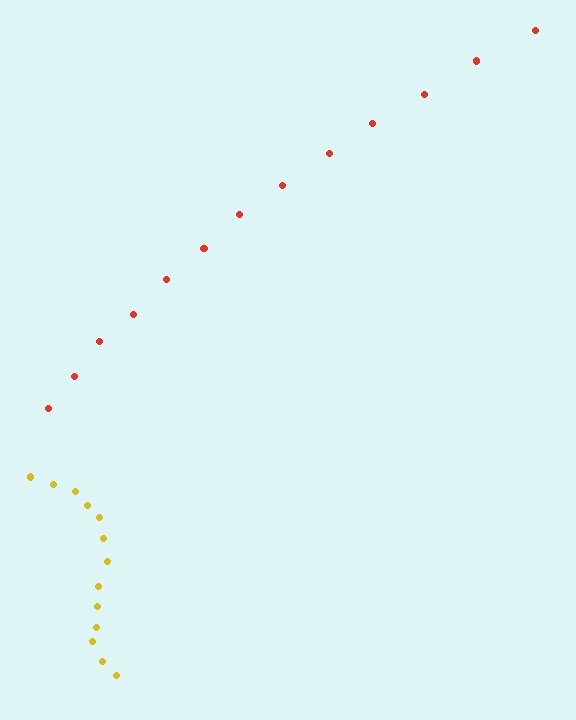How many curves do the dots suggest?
There are 2 distinct paths.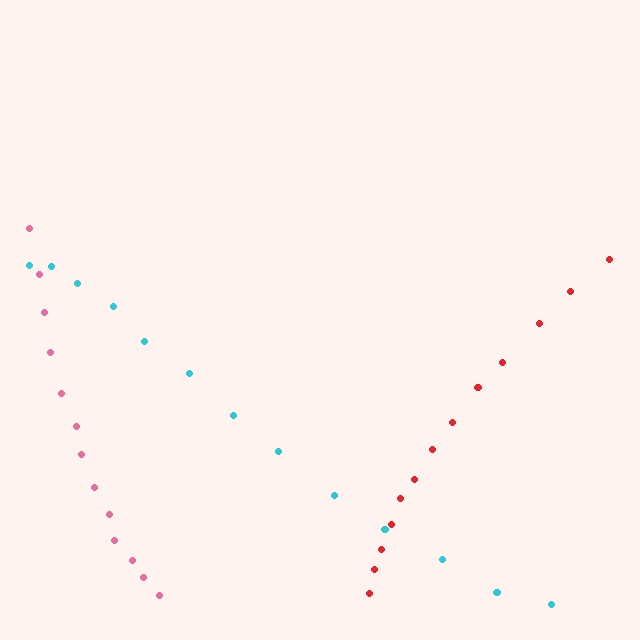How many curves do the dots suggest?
There are 3 distinct paths.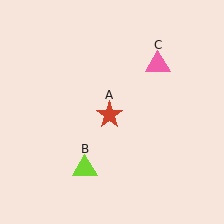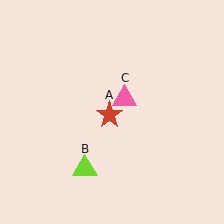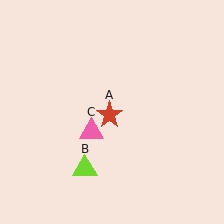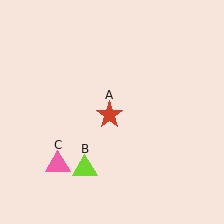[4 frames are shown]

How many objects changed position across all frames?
1 object changed position: pink triangle (object C).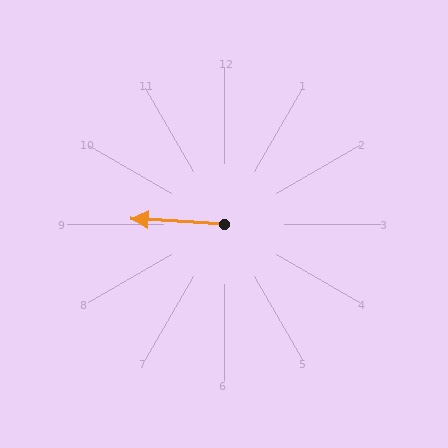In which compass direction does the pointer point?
West.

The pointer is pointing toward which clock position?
Roughly 9 o'clock.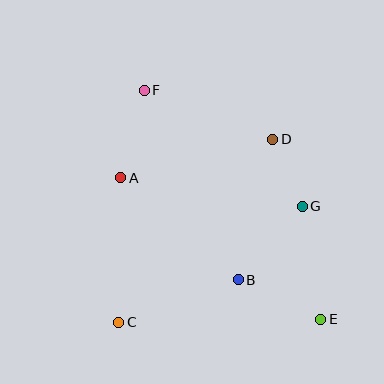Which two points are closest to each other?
Points D and G are closest to each other.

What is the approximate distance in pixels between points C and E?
The distance between C and E is approximately 202 pixels.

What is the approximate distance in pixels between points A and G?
The distance between A and G is approximately 184 pixels.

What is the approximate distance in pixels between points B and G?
The distance between B and G is approximately 98 pixels.